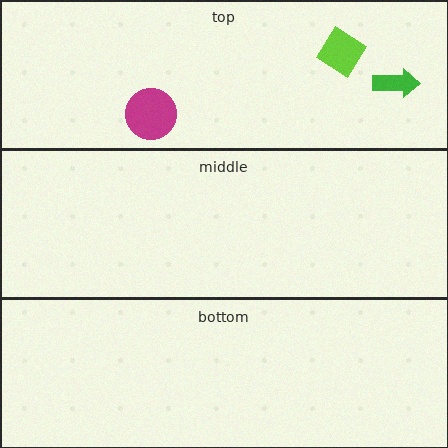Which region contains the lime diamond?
The top region.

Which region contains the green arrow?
The top region.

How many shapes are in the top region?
3.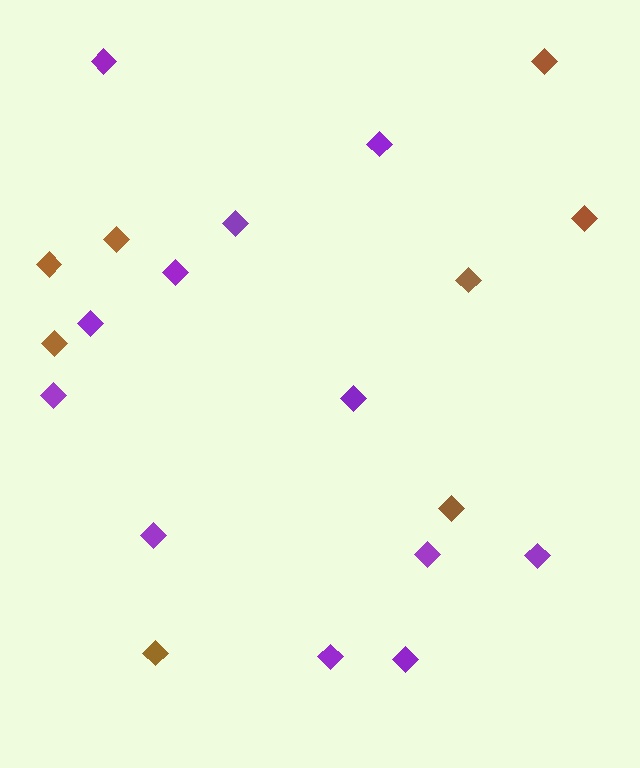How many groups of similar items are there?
There are 2 groups: one group of brown diamonds (8) and one group of purple diamonds (12).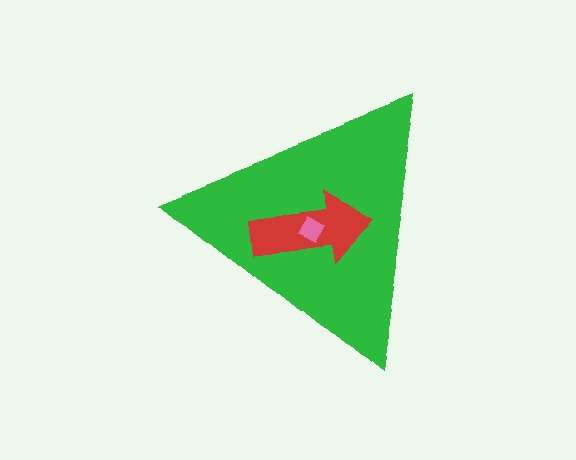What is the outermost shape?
The green triangle.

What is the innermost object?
The pink diamond.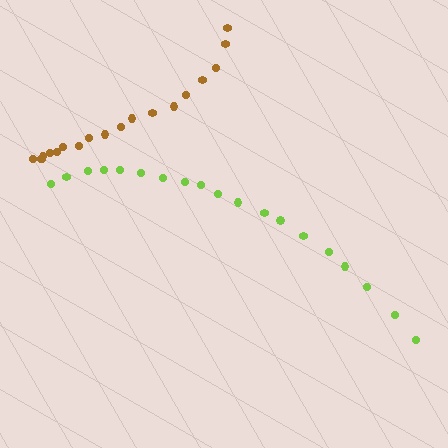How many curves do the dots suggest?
There are 2 distinct paths.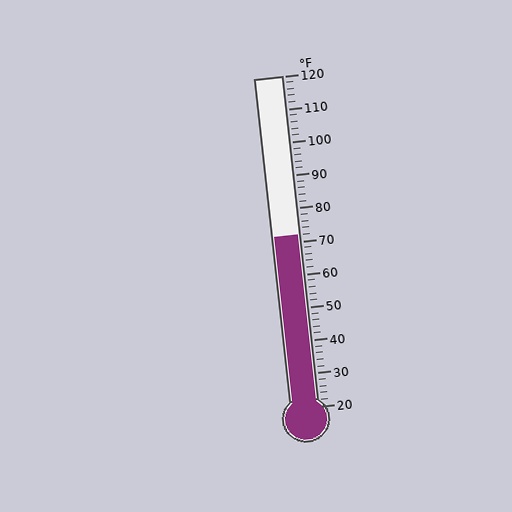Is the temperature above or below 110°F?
The temperature is below 110°F.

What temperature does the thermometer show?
The thermometer shows approximately 72°F.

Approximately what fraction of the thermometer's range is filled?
The thermometer is filled to approximately 50% of its range.